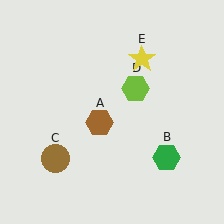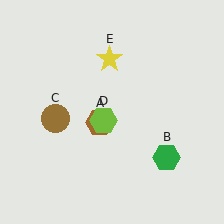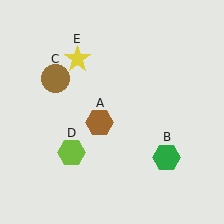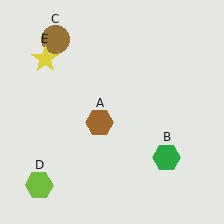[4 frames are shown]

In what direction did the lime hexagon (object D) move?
The lime hexagon (object D) moved down and to the left.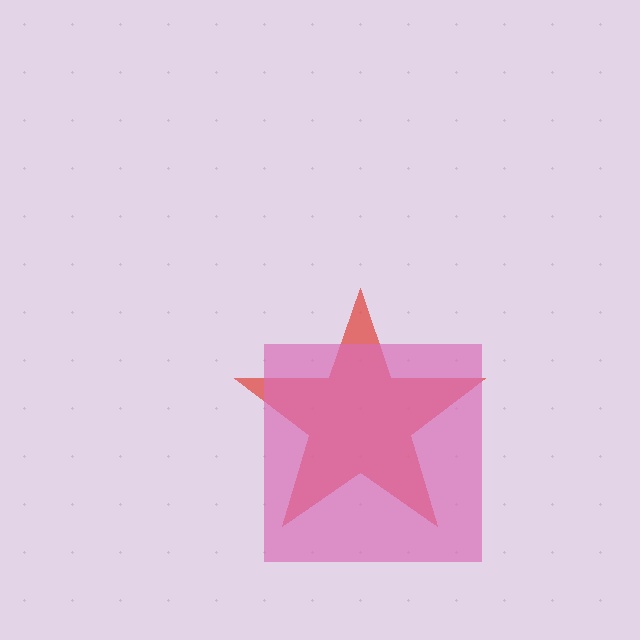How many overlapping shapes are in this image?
There are 2 overlapping shapes in the image.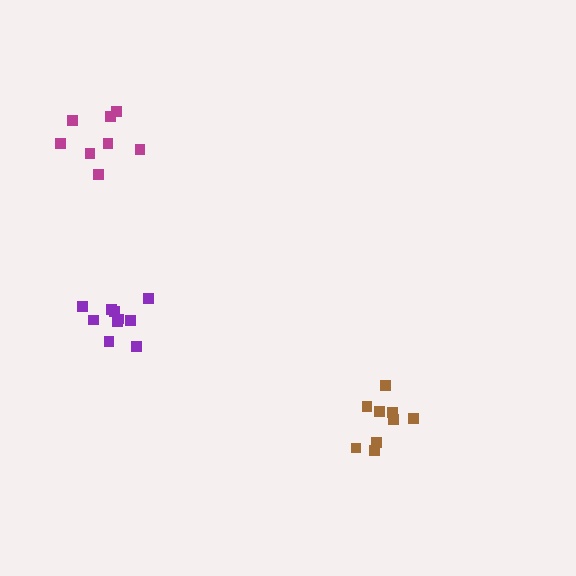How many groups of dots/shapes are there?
There are 3 groups.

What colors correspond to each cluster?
The clusters are colored: purple, magenta, brown.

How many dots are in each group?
Group 1: 10 dots, Group 2: 8 dots, Group 3: 9 dots (27 total).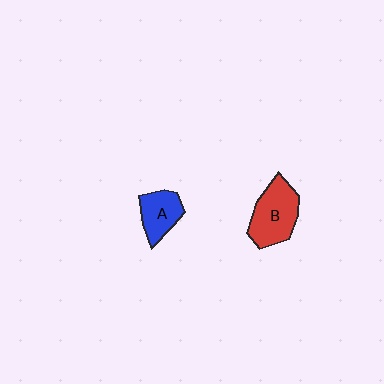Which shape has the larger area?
Shape B (red).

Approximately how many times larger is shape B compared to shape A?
Approximately 1.5 times.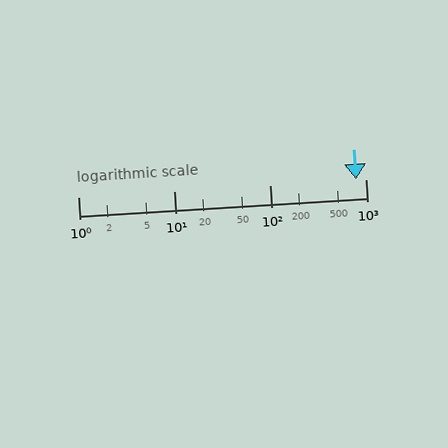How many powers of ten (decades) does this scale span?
The scale spans 3 decades, from 1 to 1000.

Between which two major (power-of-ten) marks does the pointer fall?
The pointer is between 100 and 1000.